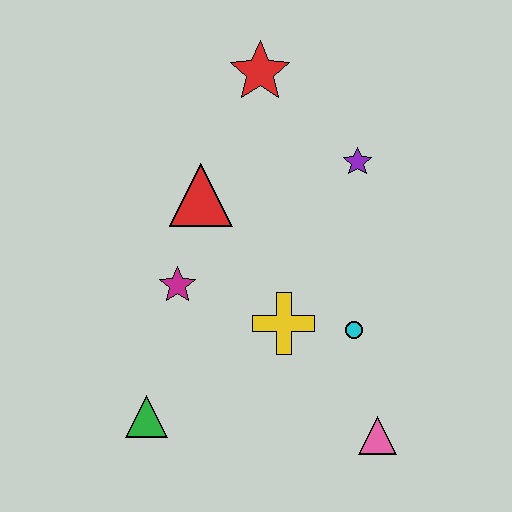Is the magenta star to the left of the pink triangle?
Yes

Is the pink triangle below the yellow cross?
Yes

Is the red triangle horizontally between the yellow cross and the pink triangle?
No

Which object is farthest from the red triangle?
The pink triangle is farthest from the red triangle.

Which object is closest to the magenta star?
The red triangle is closest to the magenta star.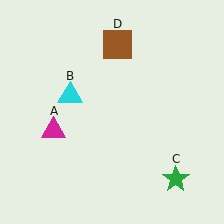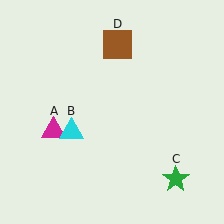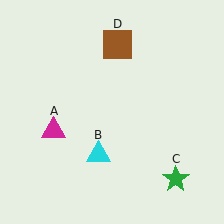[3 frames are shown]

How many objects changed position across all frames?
1 object changed position: cyan triangle (object B).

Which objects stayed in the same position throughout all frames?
Magenta triangle (object A) and green star (object C) and brown square (object D) remained stationary.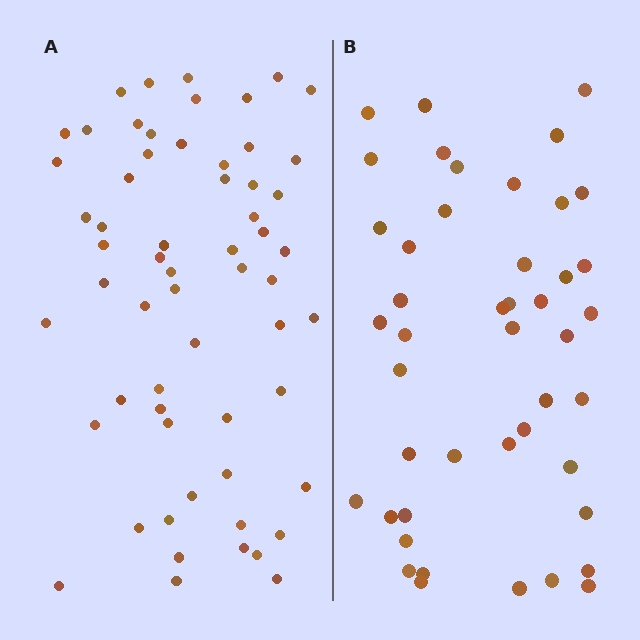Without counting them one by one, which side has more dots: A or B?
Region A (the left region) has more dots.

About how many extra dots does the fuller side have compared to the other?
Region A has approximately 15 more dots than region B.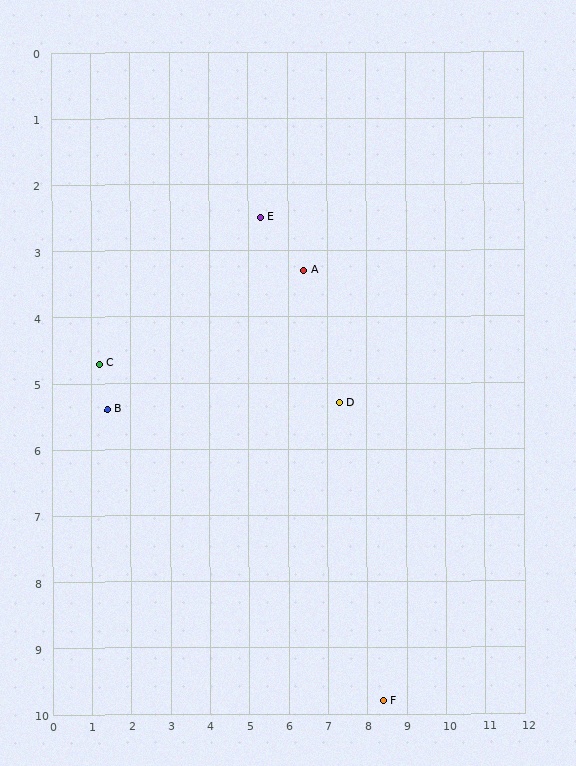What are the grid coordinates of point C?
Point C is at approximately (1.2, 4.7).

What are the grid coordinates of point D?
Point D is at approximately (7.3, 5.3).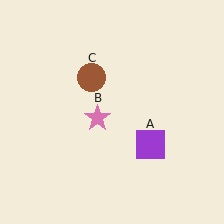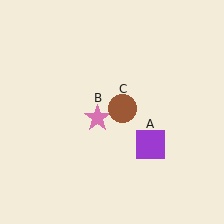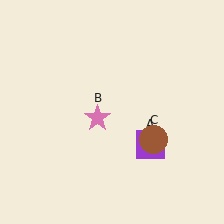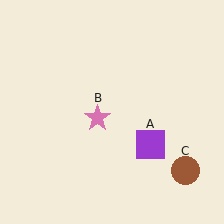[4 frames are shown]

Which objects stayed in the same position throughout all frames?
Purple square (object A) and pink star (object B) remained stationary.